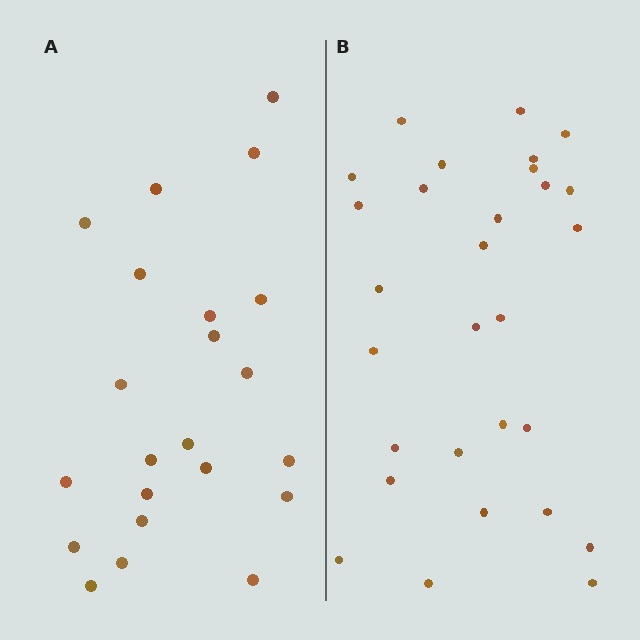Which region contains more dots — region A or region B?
Region B (the right region) has more dots.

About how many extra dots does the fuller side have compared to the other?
Region B has roughly 8 or so more dots than region A.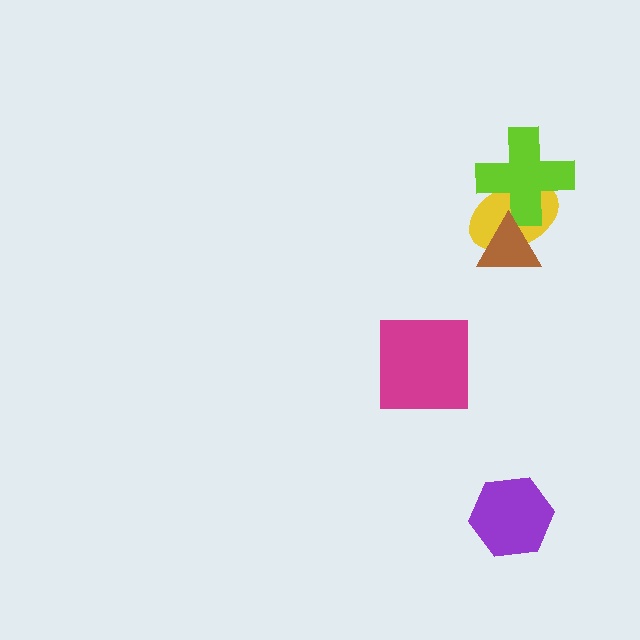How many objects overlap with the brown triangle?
2 objects overlap with the brown triangle.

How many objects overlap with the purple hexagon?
0 objects overlap with the purple hexagon.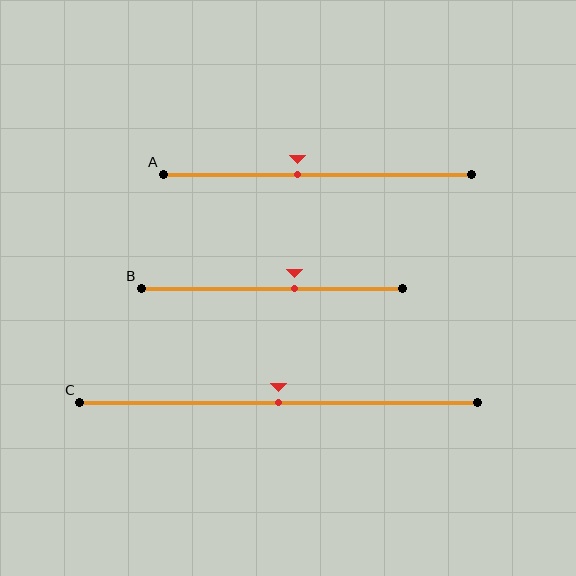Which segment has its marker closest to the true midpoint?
Segment C has its marker closest to the true midpoint.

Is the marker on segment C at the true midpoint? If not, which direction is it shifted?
Yes, the marker on segment C is at the true midpoint.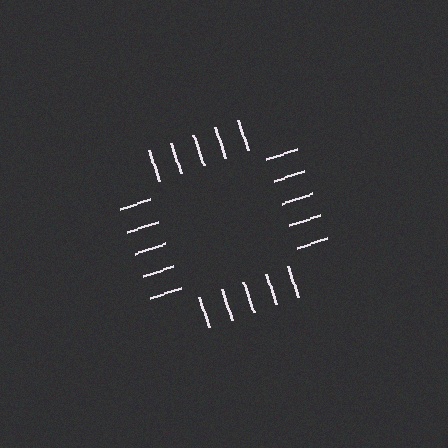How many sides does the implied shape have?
4 sides — the line-ends trace a square.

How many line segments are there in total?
20 — 5 along each of the 4 edges.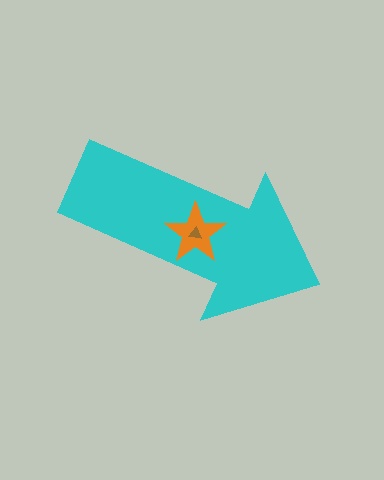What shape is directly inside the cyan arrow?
The orange star.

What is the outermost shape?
The cyan arrow.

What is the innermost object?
The brown triangle.